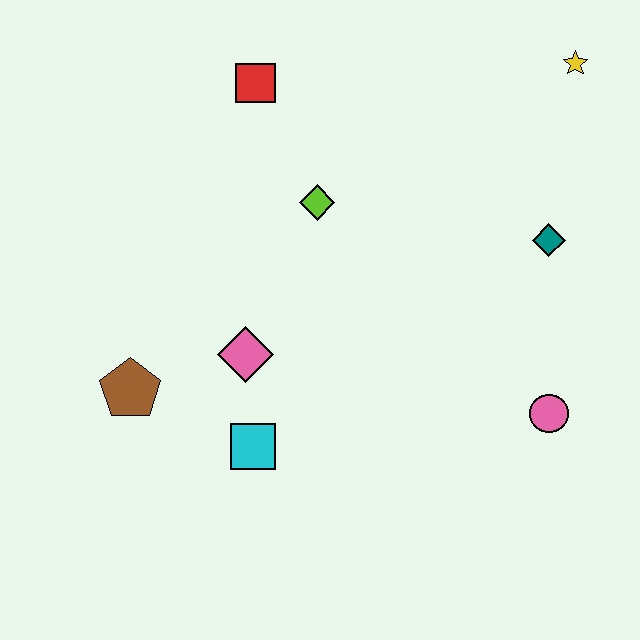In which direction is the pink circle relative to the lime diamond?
The pink circle is to the right of the lime diamond.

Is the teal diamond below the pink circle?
No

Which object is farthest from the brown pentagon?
The yellow star is farthest from the brown pentagon.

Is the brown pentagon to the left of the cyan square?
Yes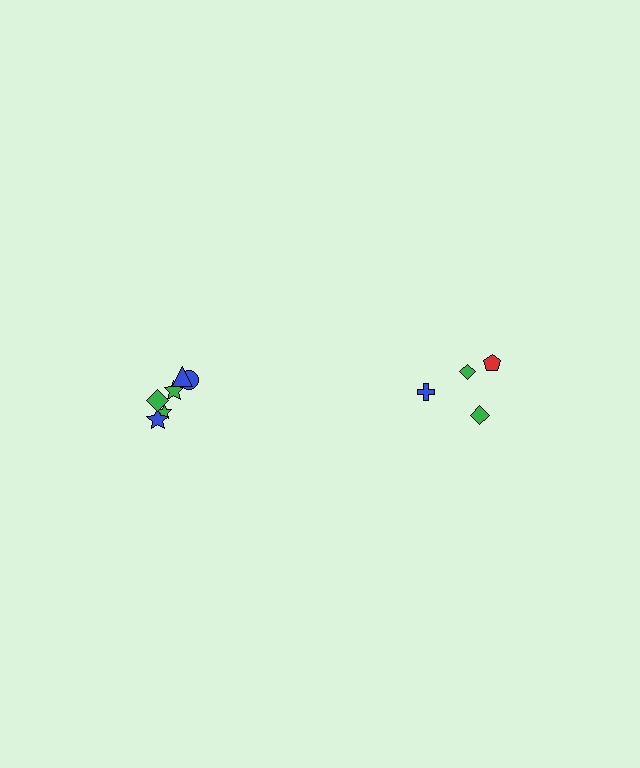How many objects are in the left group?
There are 6 objects.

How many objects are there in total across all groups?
There are 10 objects.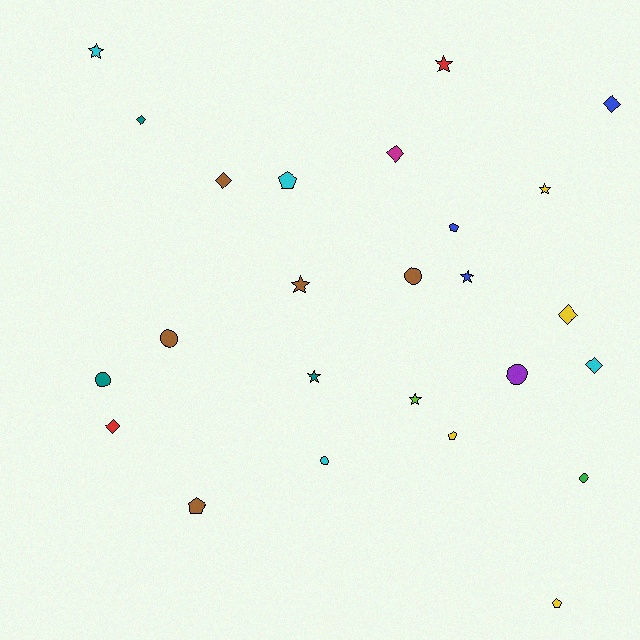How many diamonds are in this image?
There are 7 diamonds.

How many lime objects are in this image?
There is 1 lime object.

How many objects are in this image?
There are 25 objects.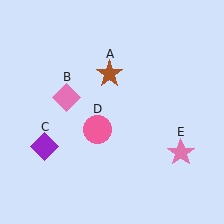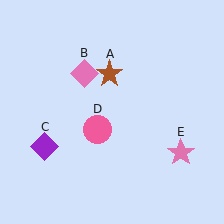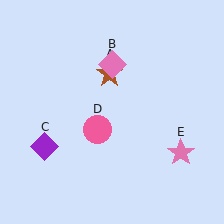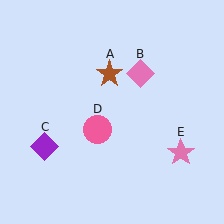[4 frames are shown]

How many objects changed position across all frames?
1 object changed position: pink diamond (object B).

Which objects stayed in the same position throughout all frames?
Brown star (object A) and purple diamond (object C) and pink circle (object D) and pink star (object E) remained stationary.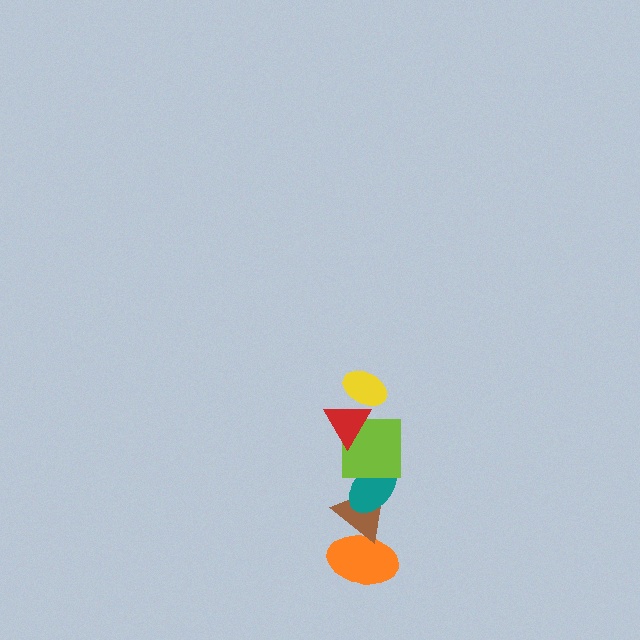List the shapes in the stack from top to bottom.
From top to bottom: the yellow ellipse, the red triangle, the lime square, the teal ellipse, the brown triangle, the orange ellipse.